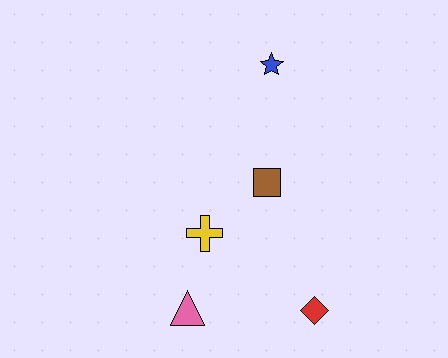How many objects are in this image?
There are 5 objects.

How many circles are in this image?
There are no circles.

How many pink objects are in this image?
There is 1 pink object.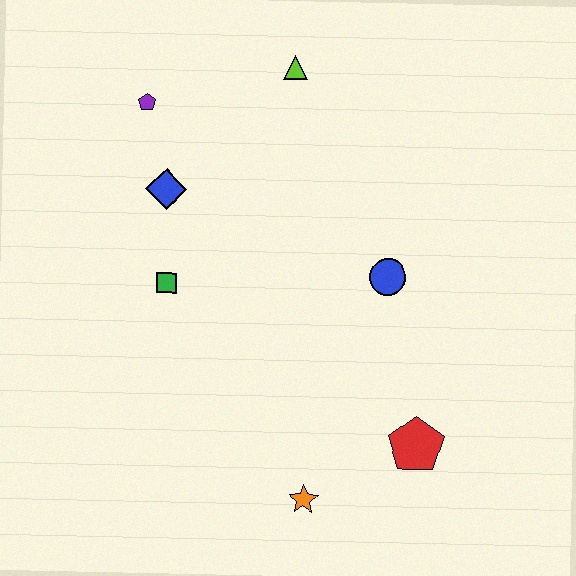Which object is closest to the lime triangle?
The purple pentagon is closest to the lime triangle.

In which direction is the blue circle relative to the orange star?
The blue circle is above the orange star.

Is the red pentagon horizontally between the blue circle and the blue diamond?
No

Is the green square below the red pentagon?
No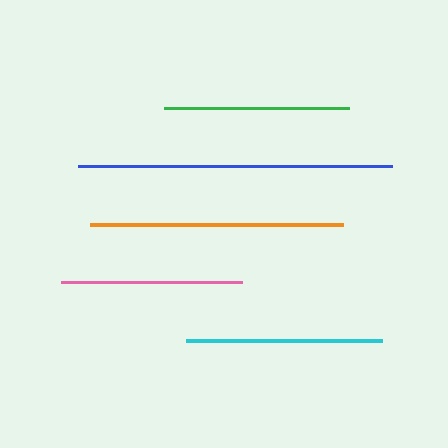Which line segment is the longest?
The blue line is the longest at approximately 314 pixels.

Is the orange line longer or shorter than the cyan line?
The orange line is longer than the cyan line.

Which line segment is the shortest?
The pink line is the shortest at approximately 181 pixels.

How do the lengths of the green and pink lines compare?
The green and pink lines are approximately the same length.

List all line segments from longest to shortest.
From longest to shortest: blue, orange, cyan, green, pink.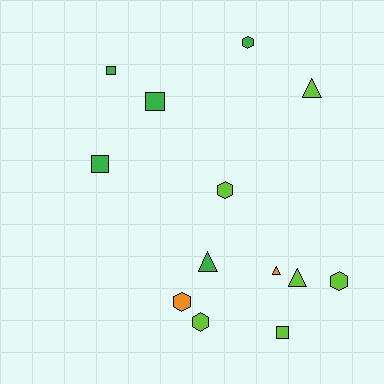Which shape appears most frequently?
Hexagon, with 5 objects.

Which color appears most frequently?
Lime, with 6 objects.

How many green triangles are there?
There is 1 green triangle.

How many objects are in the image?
There are 13 objects.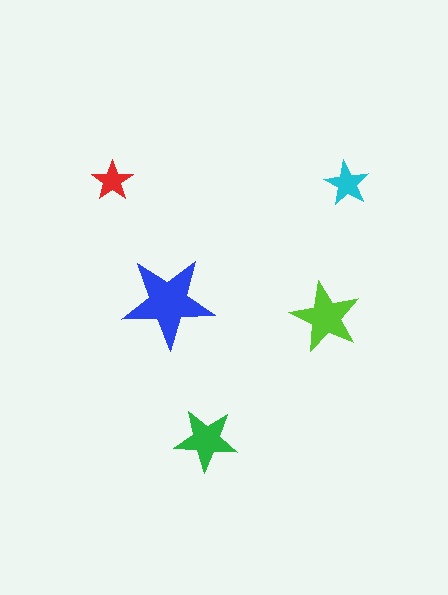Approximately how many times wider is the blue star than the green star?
About 1.5 times wider.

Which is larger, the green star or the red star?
The green one.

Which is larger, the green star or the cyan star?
The green one.